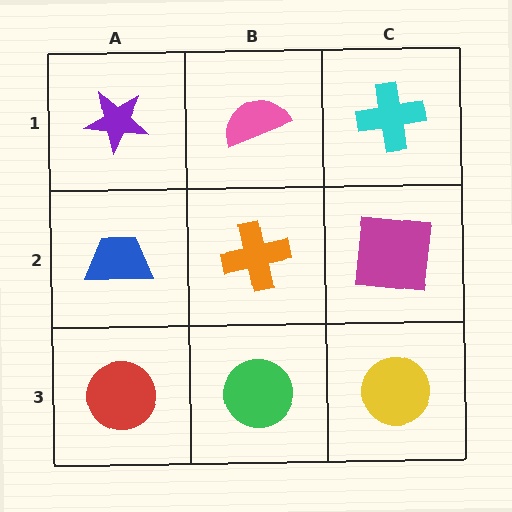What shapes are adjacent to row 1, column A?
A blue trapezoid (row 2, column A), a pink semicircle (row 1, column B).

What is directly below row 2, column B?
A green circle.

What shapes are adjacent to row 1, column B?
An orange cross (row 2, column B), a purple star (row 1, column A), a cyan cross (row 1, column C).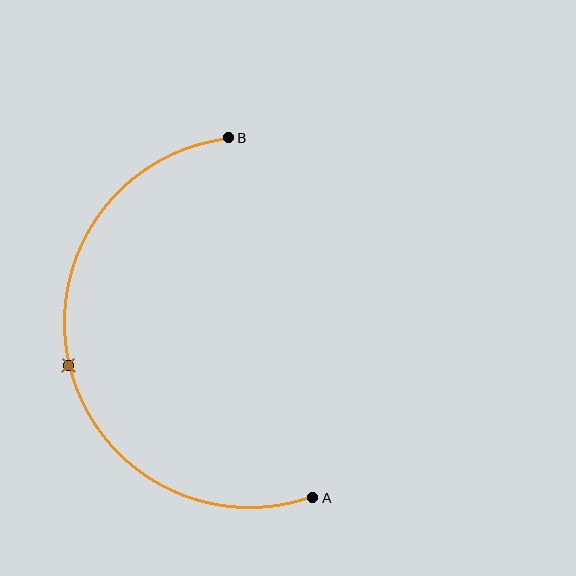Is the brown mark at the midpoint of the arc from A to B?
Yes. The brown mark lies on the arc at equal arc-length from both A and B — it is the arc midpoint.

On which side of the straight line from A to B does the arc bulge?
The arc bulges to the left of the straight line connecting A and B.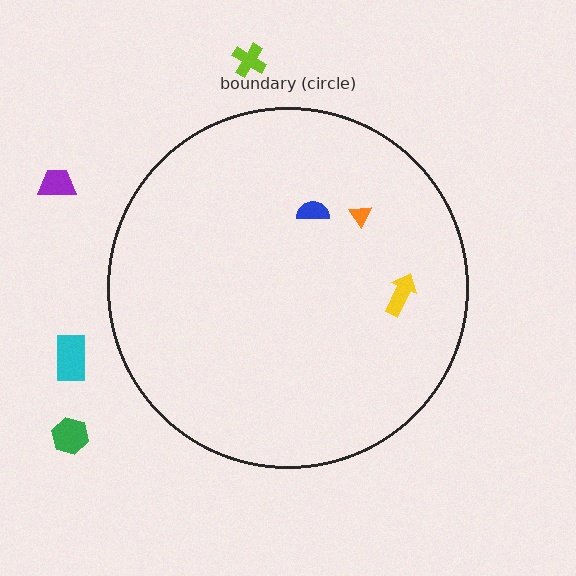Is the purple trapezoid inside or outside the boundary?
Outside.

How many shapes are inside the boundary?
3 inside, 4 outside.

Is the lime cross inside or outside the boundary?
Outside.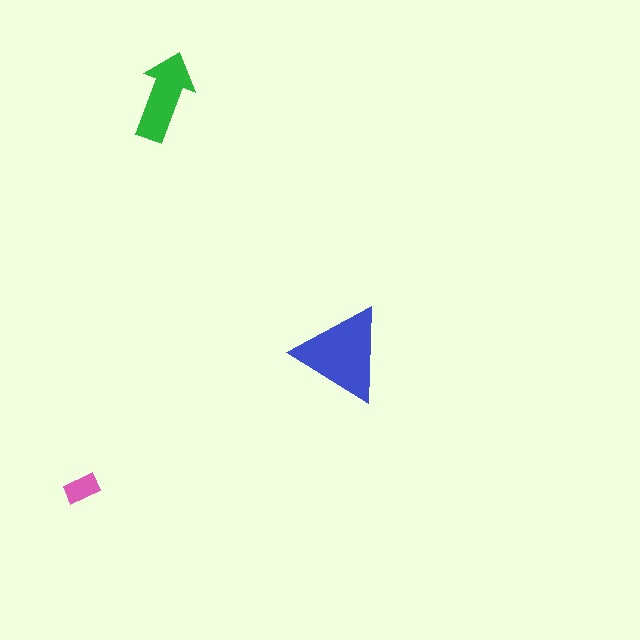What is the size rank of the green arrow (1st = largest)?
2nd.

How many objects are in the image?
There are 3 objects in the image.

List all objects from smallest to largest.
The pink rectangle, the green arrow, the blue triangle.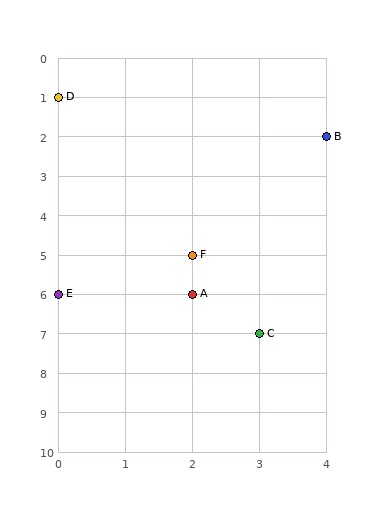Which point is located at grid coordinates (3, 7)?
Point C is at (3, 7).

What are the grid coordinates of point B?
Point B is at grid coordinates (4, 2).